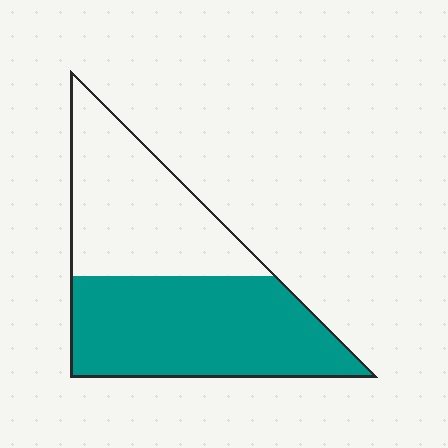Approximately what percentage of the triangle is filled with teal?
Approximately 55%.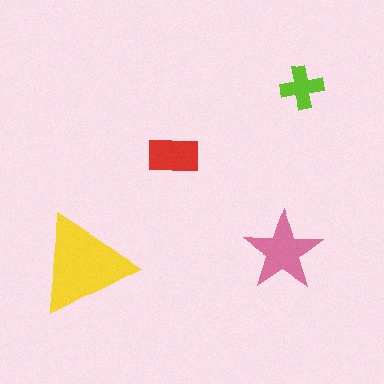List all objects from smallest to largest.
The lime cross, the red rectangle, the pink star, the yellow triangle.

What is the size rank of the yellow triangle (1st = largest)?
1st.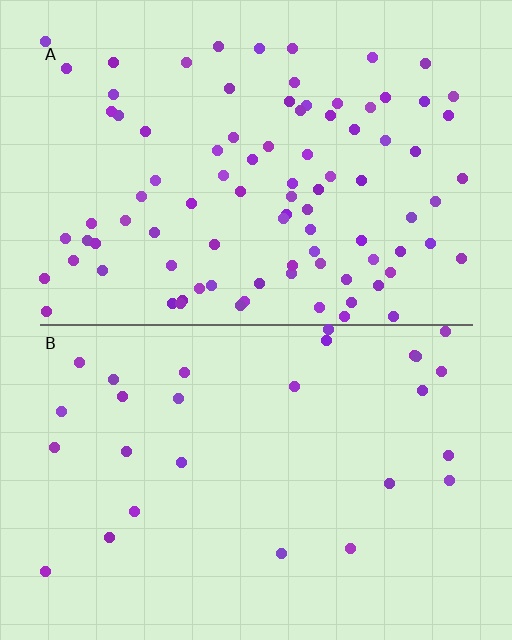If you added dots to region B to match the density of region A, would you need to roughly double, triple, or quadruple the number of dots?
Approximately triple.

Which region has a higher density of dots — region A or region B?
A (the top).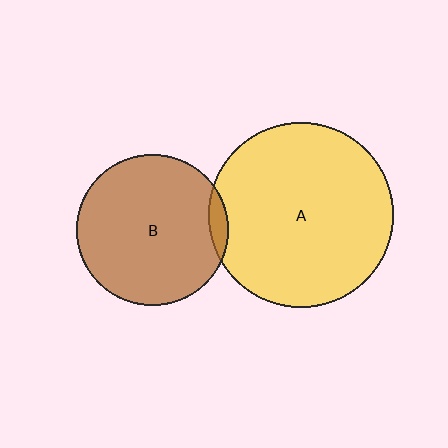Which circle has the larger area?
Circle A (yellow).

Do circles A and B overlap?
Yes.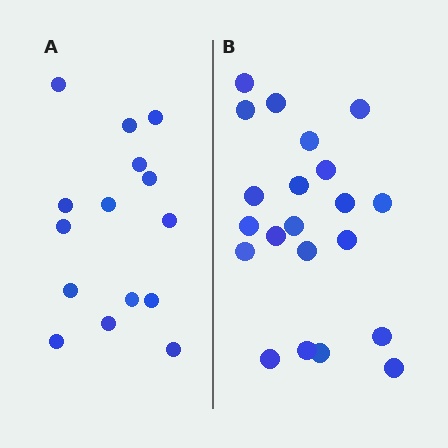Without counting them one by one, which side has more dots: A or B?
Region B (the right region) has more dots.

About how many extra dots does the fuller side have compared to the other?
Region B has about 6 more dots than region A.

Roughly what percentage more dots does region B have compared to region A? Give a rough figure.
About 40% more.